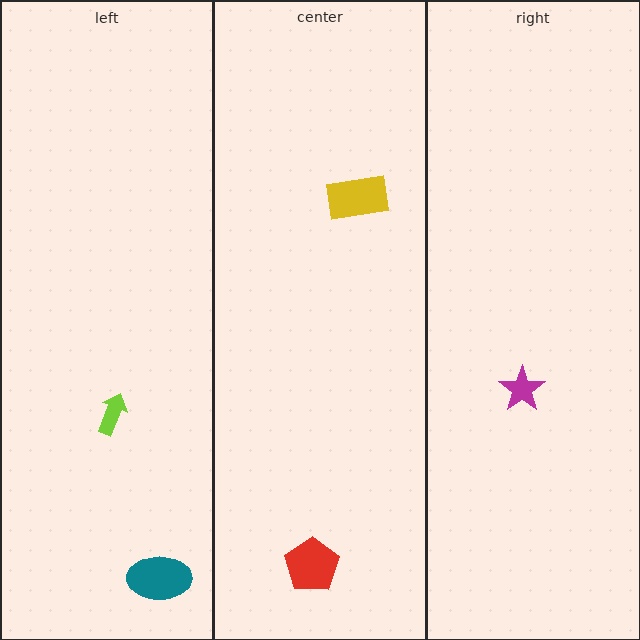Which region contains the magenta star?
The right region.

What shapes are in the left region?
The teal ellipse, the lime arrow.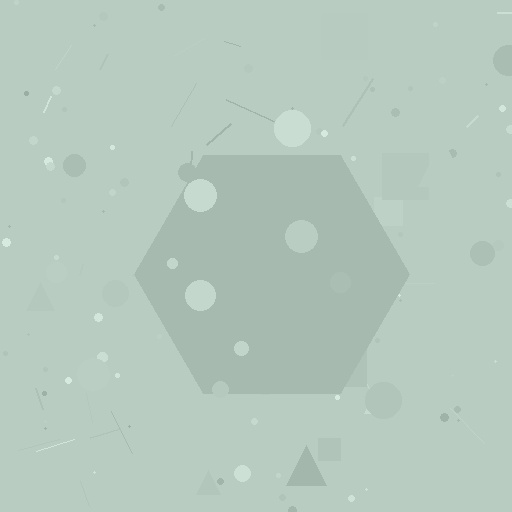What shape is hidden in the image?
A hexagon is hidden in the image.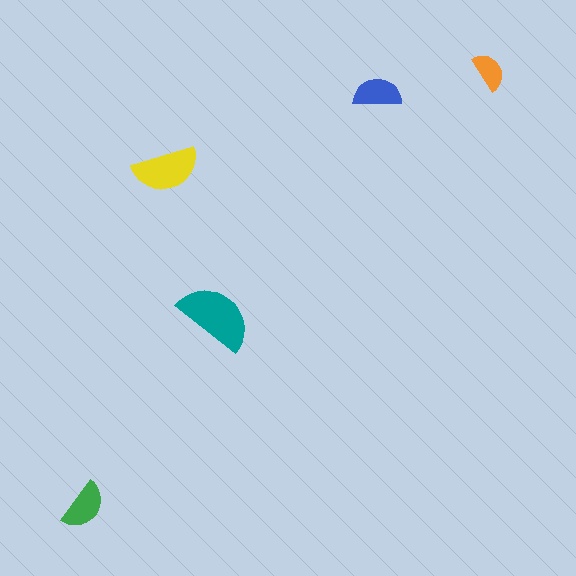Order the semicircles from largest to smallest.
the teal one, the yellow one, the green one, the blue one, the orange one.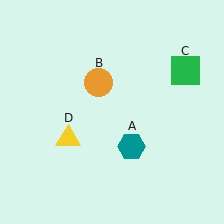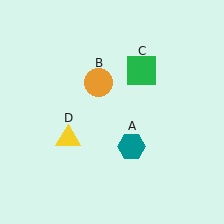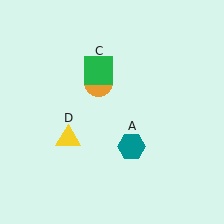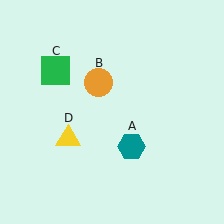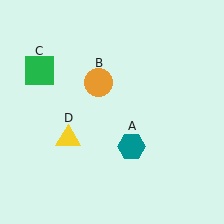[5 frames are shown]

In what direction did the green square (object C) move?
The green square (object C) moved left.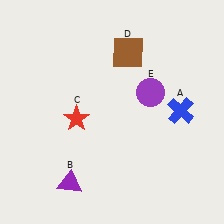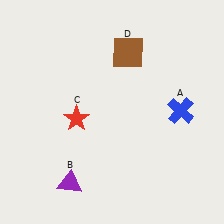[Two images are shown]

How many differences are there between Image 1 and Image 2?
There is 1 difference between the two images.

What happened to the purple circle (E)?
The purple circle (E) was removed in Image 2. It was in the top-right area of Image 1.